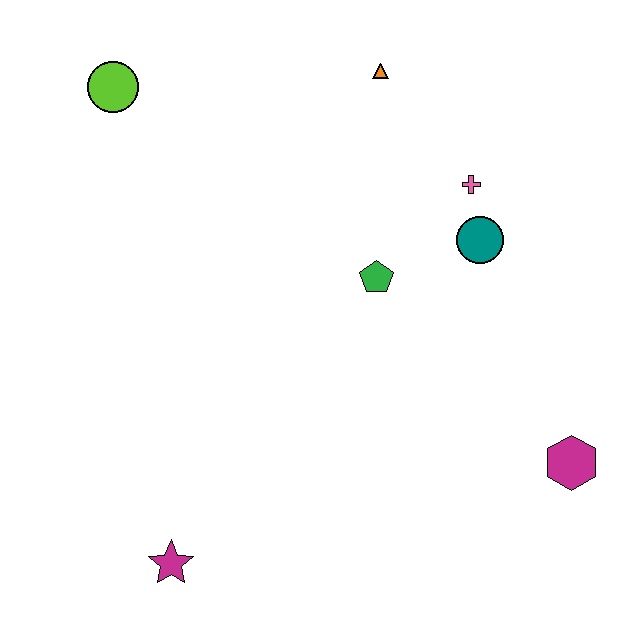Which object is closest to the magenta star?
The green pentagon is closest to the magenta star.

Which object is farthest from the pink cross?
The magenta star is farthest from the pink cross.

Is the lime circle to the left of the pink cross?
Yes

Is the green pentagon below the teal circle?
Yes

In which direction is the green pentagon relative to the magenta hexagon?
The green pentagon is to the left of the magenta hexagon.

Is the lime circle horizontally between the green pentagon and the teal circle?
No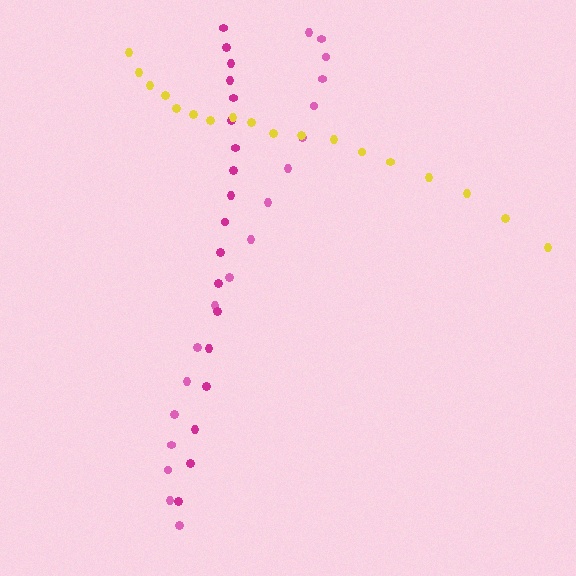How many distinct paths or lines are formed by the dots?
There are 3 distinct paths.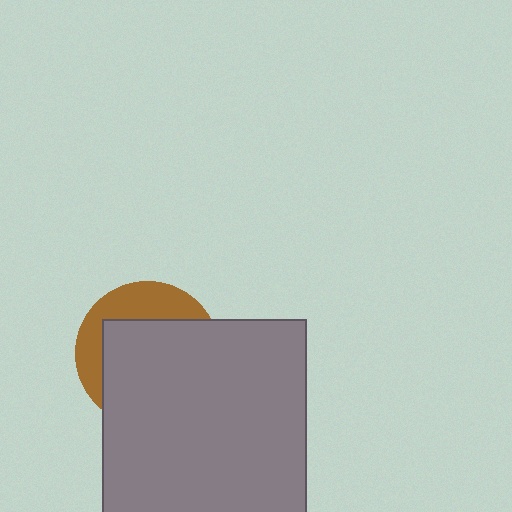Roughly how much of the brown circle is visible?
A small part of it is visible (roughly 32%).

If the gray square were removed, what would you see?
You would see the complete brown circle.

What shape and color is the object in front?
The object in front is a gray square.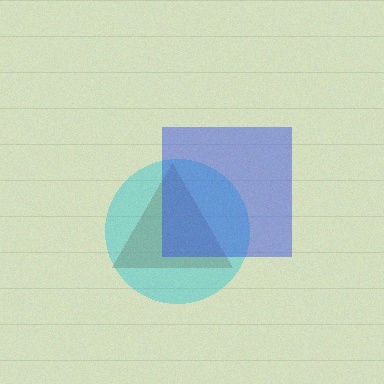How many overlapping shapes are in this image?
There are 3 overlapping shapes in the image.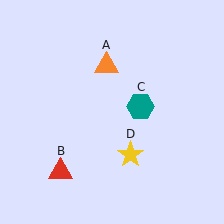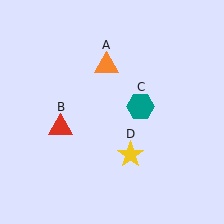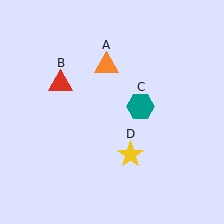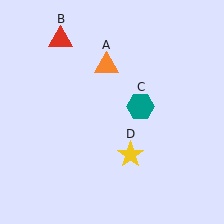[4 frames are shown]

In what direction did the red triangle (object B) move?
The red triangle (object B) moved up.